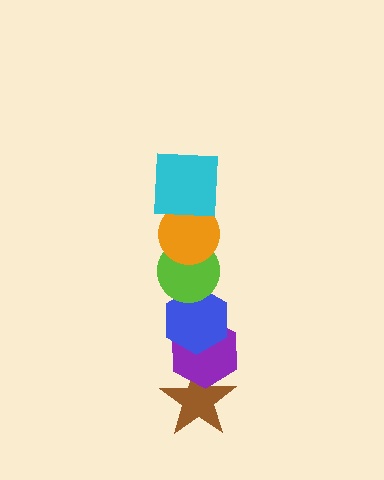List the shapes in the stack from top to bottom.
From top to bottom: the cyan square, the orange circle, the lime circle, the blue hexagon, the purple hexagon, the brown star.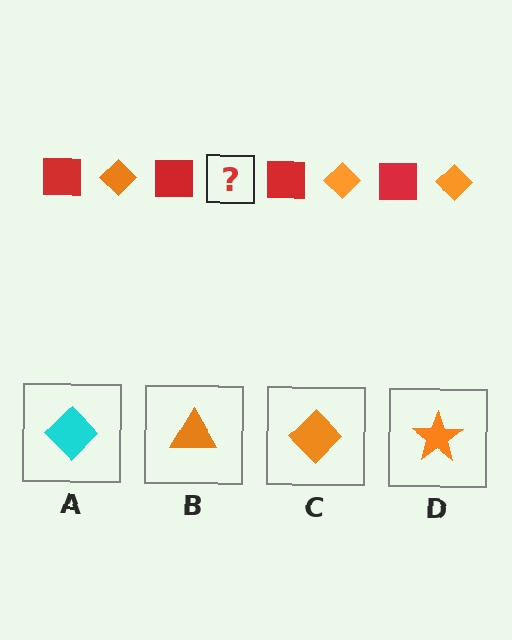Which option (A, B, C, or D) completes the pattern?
C.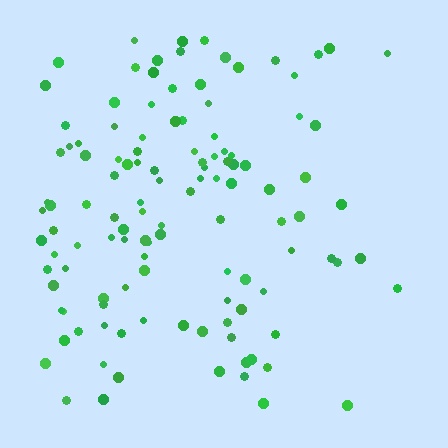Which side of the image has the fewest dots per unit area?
The right.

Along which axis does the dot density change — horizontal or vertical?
Horizontal.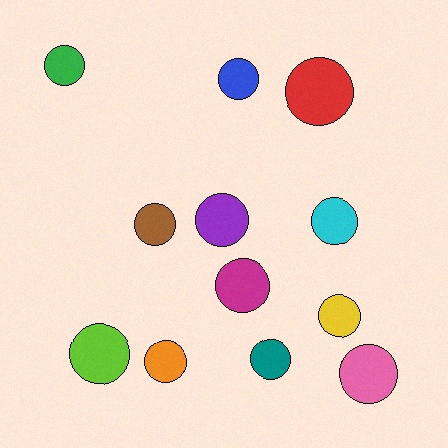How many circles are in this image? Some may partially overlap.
There are 12 circles.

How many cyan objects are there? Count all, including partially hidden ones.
There is 1 cyan object.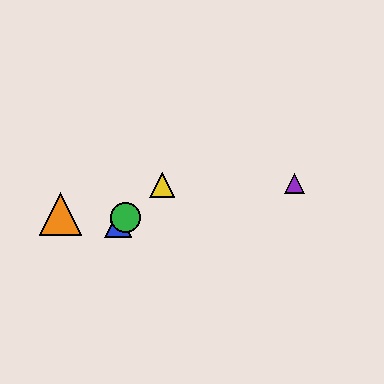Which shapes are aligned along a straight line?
The red circle, the blue triangle, the green circle, the yellow triangle are aligned along a straight line.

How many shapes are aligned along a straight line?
4 shapes (the red circle, the blue triangle, the green circle, the yellow triangle) are aligned along a straight line.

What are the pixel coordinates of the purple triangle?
The purple triangle is at (295, 183).